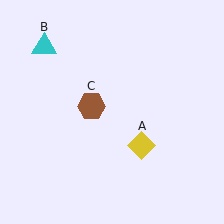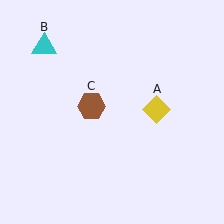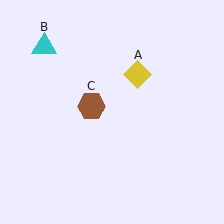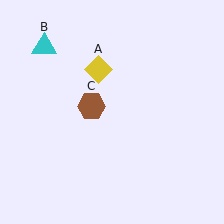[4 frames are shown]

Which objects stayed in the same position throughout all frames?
Cyan triangle (object B) and brown hexagon (object C) remained stationary.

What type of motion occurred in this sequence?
The yellow diamond (object A) rotated counterclockwise around the center of the scene.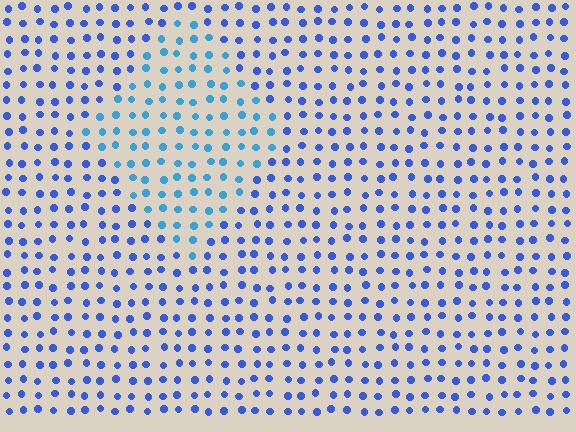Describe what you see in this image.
The image is filled with small blue elements in a uniform arrangement. A diamond-shaped region is visible where the elements are tinted to a slightly different hue, forming a subtle color boundary.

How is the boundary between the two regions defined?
The boundary is defined purely by a slight shift in hue (about 27 degrees). Spacing, size, and orientation are identical on both sides.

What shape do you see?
I see a diamond.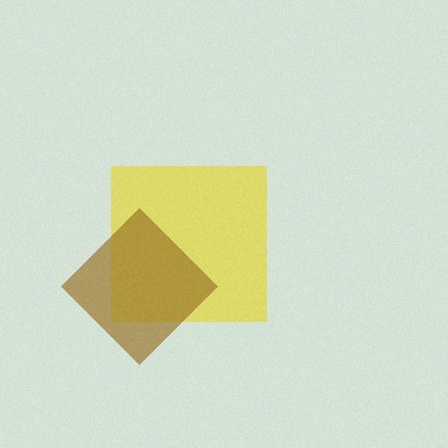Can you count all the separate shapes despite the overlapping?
Yes, there are 2 separate shapes.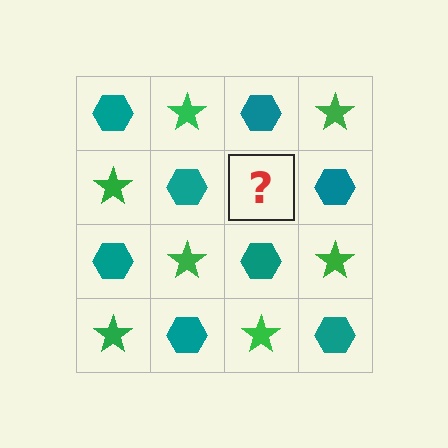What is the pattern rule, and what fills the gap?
The rule is that it alternates teal hexagon and green star in a checkerboard pattern. The gap should be filled with a green star.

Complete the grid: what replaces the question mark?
The question mark should be replaced with a green star.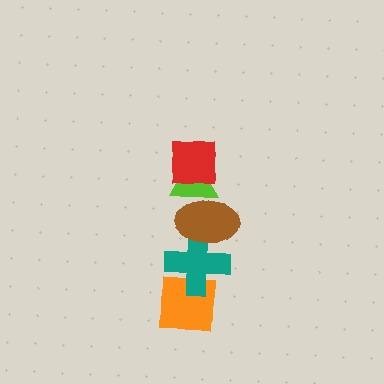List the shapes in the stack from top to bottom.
From top to bottom: the red square, the lime triangle, the brown ellipse, the teal cross, the orange square.